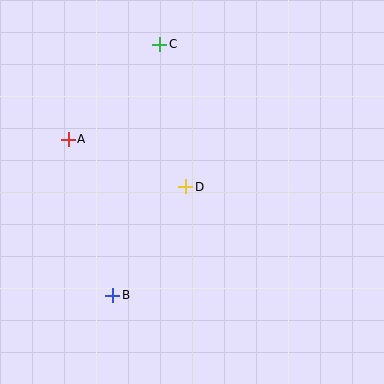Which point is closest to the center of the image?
Point D at (186, 187) is closest to the center.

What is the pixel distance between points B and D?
The distance between B and D is 131 pixels.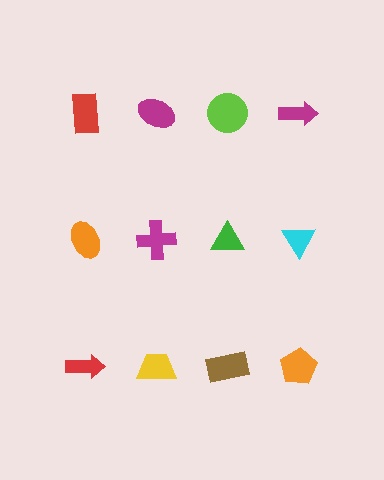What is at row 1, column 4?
A magenta arrow.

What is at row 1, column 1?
A red rectangle.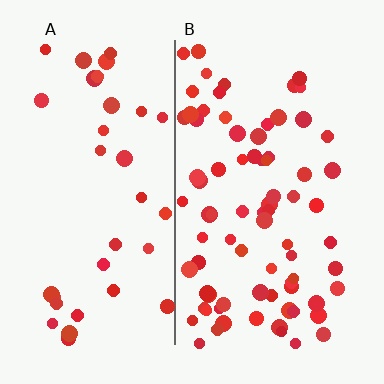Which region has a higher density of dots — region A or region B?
B (the right).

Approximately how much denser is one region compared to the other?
Approximately 2.2× — region B over region A.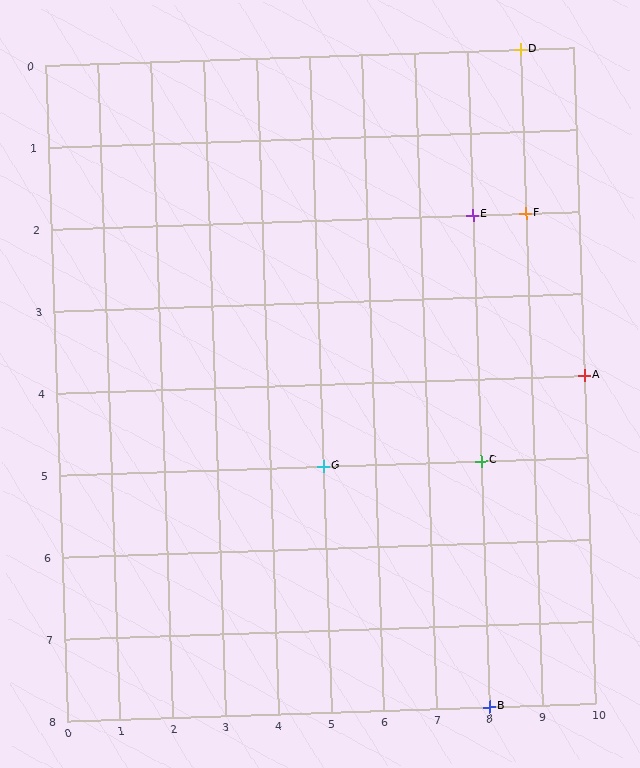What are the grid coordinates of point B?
Point B is at grid coordinates (8, 8).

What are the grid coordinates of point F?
Point F is at grid coordinates (9, 2).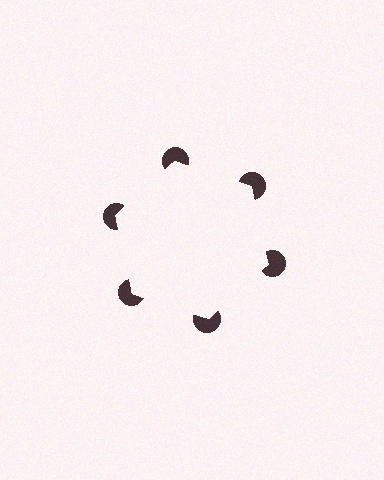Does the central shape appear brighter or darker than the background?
It typically appears slightly brighter than the background, even though no actual brightness change is drawn.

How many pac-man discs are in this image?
There are 6 — one at each vertex of the illusory hexagon.